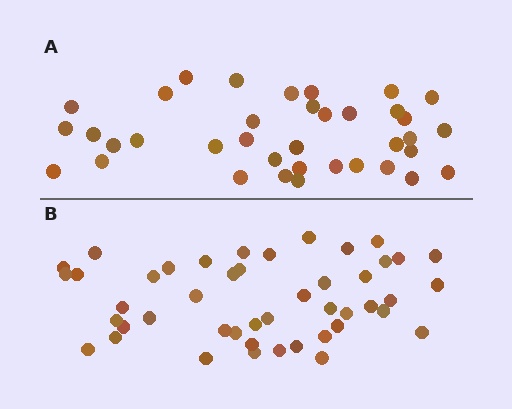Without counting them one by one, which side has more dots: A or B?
Region B (the bottom region) has more dots.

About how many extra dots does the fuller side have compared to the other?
Region B has roughly 8 or so more dots than region A.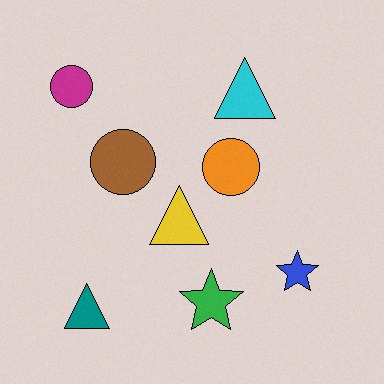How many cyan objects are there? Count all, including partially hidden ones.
There is 1 cyan object.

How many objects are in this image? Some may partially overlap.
There are 8 objects.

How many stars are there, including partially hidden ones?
There are 2 stars.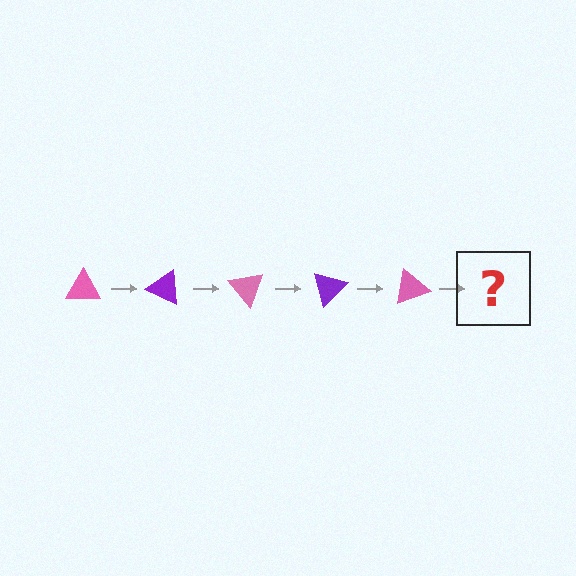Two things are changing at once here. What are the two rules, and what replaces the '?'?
The two rules are that it rotates 25 degrees each step and the color cycles through pink and purple. The '?' should be a purple triangle, rotated 125 degrees from the start.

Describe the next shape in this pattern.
It should be a purple triangle, rotated 125 degrees from the start.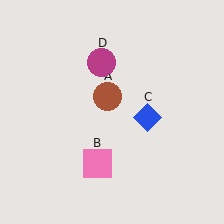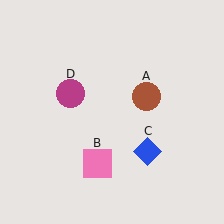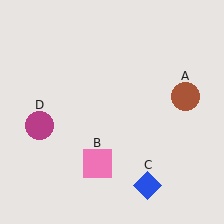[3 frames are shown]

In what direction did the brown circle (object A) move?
The brown circle (object A) moved right.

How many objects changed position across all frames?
3 objects changed position: brown circle (object A), blue diamond (object C), magenta circle (object D).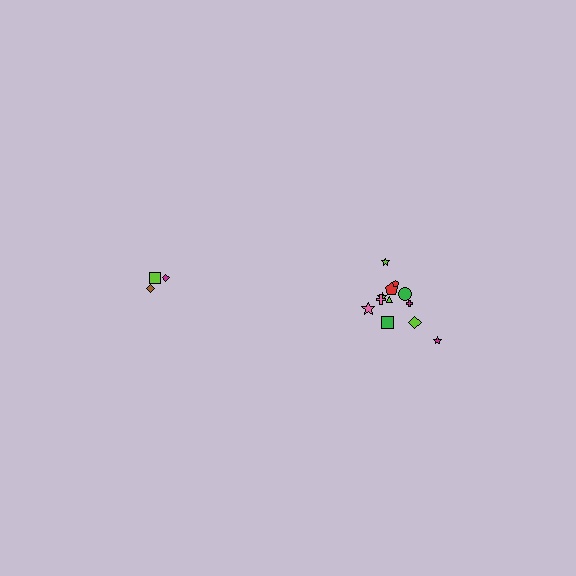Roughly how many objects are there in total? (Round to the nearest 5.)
Roughly 15 objects in total.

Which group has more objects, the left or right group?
The right group.